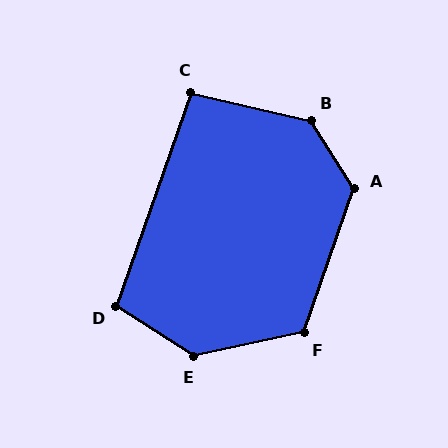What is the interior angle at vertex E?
Approximately 135 degrees (obtuse).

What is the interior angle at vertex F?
Approximately 121 degrees (obtuse).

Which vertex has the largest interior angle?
B, at approximately 136 degrees.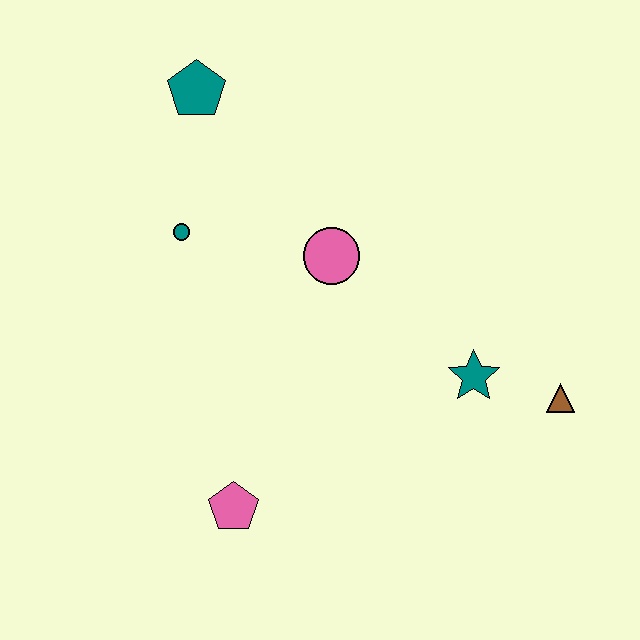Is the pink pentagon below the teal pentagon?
Yes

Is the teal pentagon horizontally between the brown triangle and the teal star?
No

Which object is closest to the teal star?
The brown triangle is closest to the teal star.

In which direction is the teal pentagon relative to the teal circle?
The teal pentagon is above the teal circle.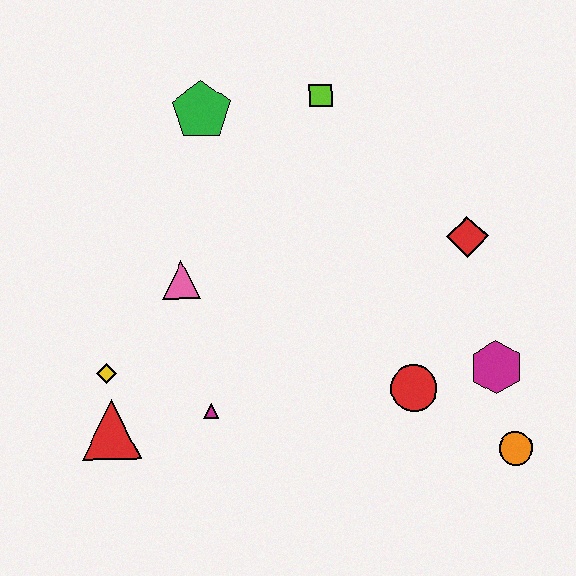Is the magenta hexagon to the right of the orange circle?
No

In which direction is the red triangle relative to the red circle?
The red triangle is to the left of the red circle.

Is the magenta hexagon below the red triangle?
No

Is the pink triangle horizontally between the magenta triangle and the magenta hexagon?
No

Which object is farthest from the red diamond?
The red triangle is farthest from the red diamond.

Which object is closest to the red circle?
The magenta hexagon is closest to the red circle.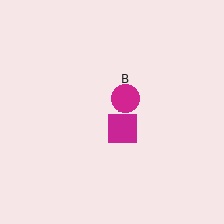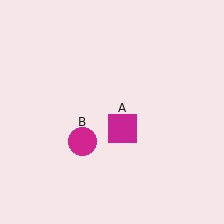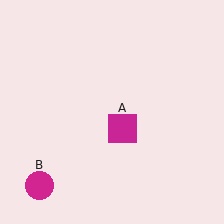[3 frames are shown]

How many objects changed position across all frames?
1 object changed position: magenta circle (object B).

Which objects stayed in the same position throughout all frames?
Magenta square (object A) remained stationary.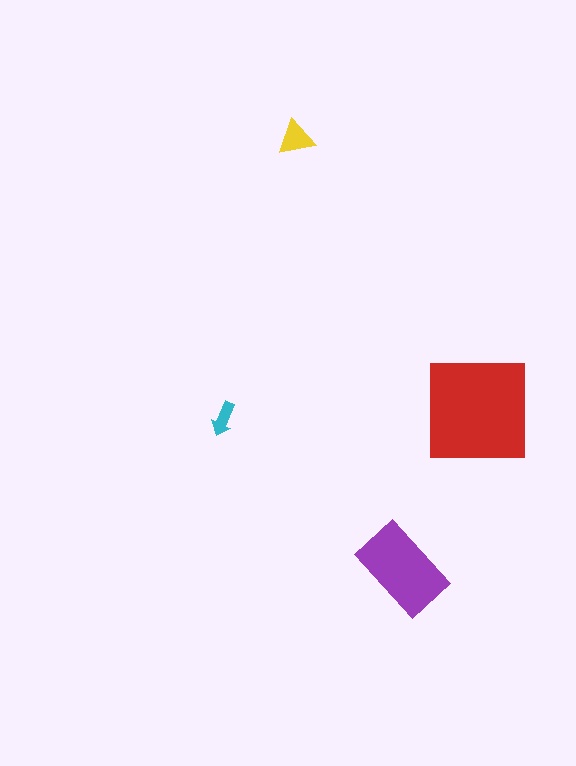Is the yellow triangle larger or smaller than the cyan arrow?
Larger.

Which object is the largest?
The red square.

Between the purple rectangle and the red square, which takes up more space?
The red square.